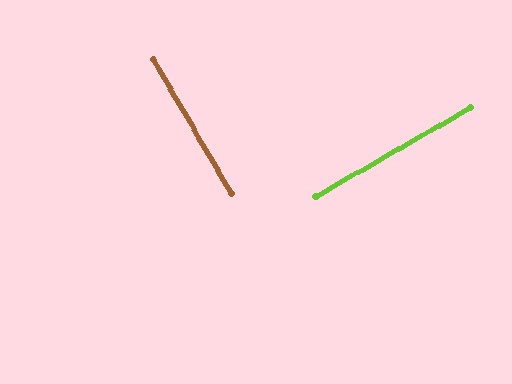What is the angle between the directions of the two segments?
Approximately 90 degrees.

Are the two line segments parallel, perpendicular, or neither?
Perpendicular — they meet at approximately 90°.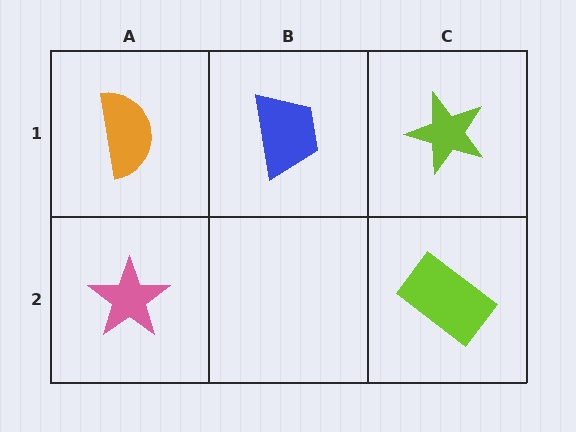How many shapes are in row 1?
3 shapes.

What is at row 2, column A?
A pink star.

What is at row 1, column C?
A lime star.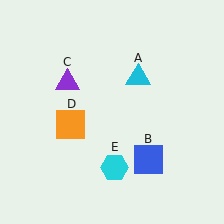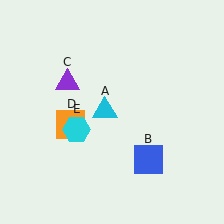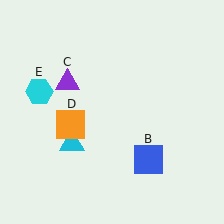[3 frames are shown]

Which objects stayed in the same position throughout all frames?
Blue square (object B) and purple triangle (object C) and orange square (object D) remained stationary.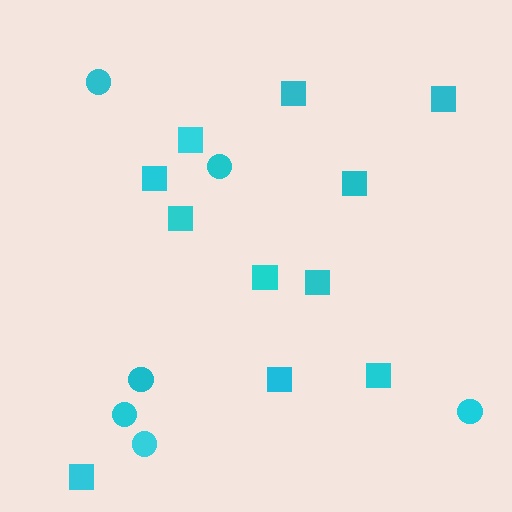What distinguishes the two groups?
There are 2 groups: one group of squares (11) and one group of circles (6).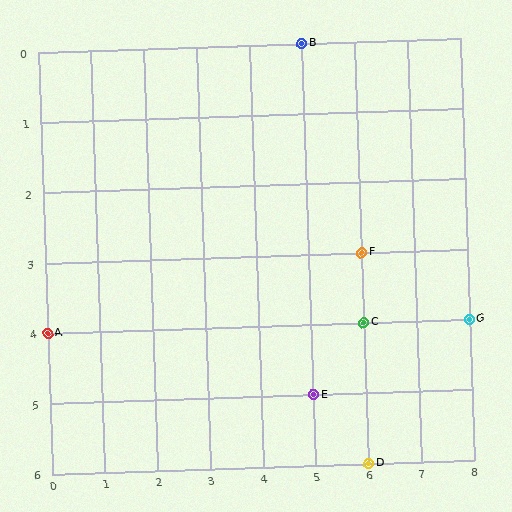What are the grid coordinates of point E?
Point E is at grid coordinates (5, 5).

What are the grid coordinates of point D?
Point D is at grid coordinates (6, 6).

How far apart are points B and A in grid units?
Points B and A are 5 columns and 4 rows apart (about 6.4 grid units diagonally).